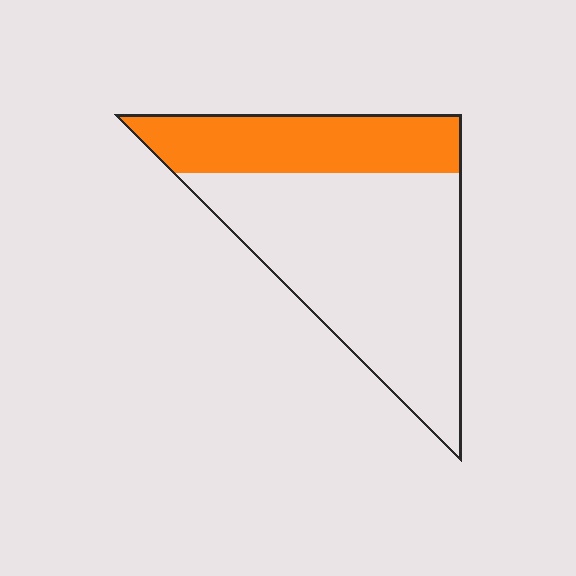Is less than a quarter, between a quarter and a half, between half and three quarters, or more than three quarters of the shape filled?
Between a quarter and a half.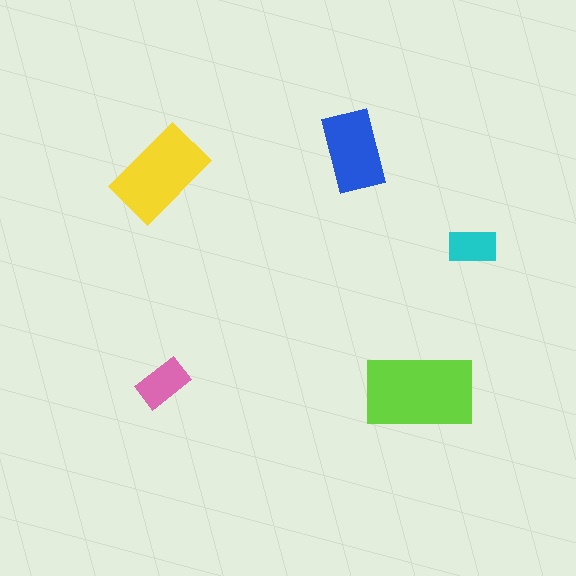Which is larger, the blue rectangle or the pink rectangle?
The blue one.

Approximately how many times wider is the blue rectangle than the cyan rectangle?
About 1.5 times wider.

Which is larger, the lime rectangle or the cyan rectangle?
The lime one.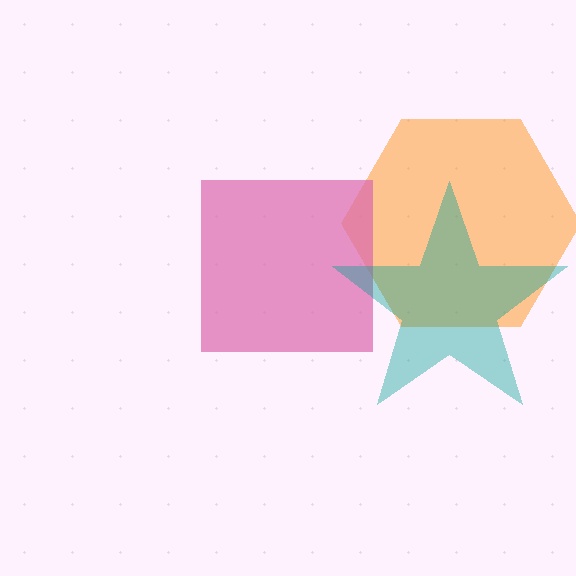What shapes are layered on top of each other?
The layered shapes are: an orange hexagon, a pink square, a teal star.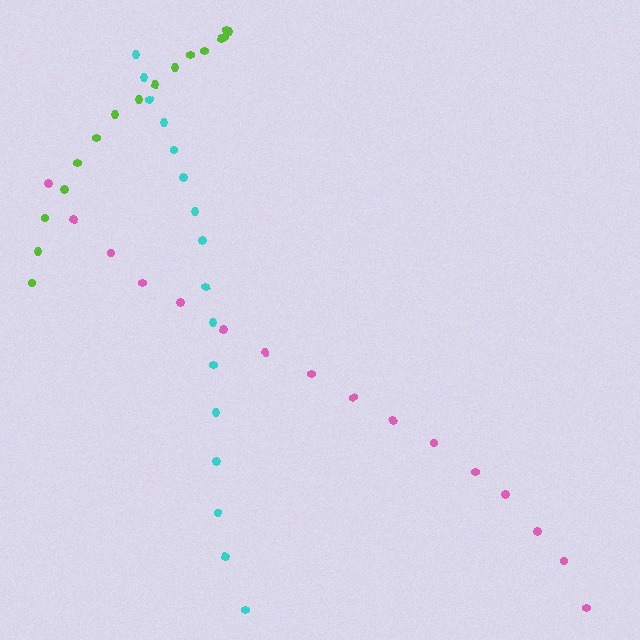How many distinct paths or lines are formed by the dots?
There are 3 distinct paths.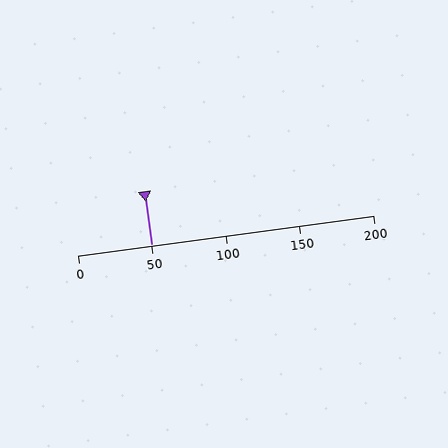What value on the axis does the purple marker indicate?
The marker indicates approximately 50.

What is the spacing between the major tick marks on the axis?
The major ticks are spaced 50 apart.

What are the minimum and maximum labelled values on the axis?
The axis runs from 0 to 200.